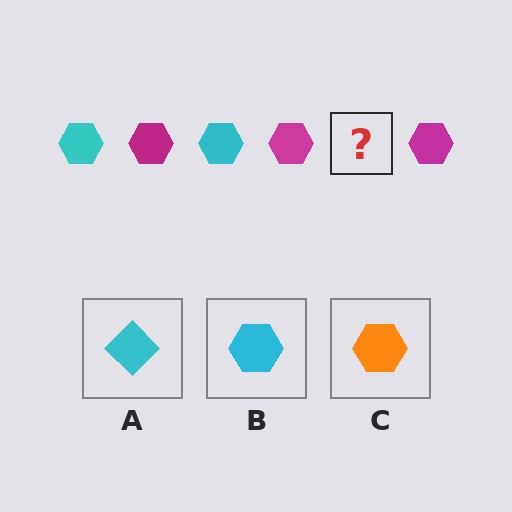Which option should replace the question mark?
Option B.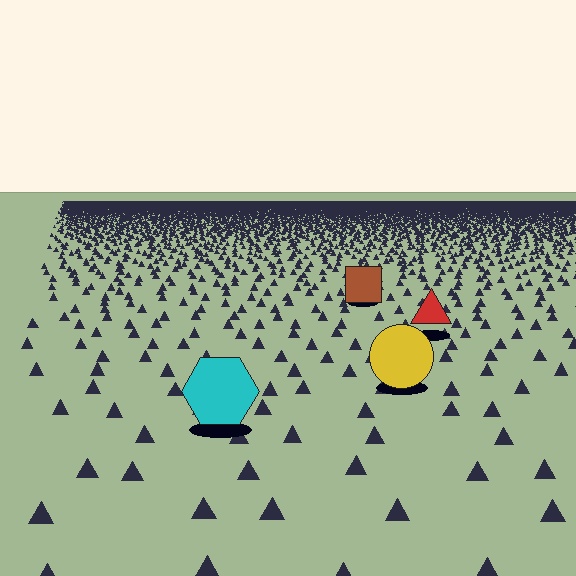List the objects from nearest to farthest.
From nearest to farthest: the cyan hexagon, the yellow circle, the red triangle, the brown square.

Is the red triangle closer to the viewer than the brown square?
Yes. The red triangle is closer — you can tell from the texture gradient: the ground texture is coarser near it.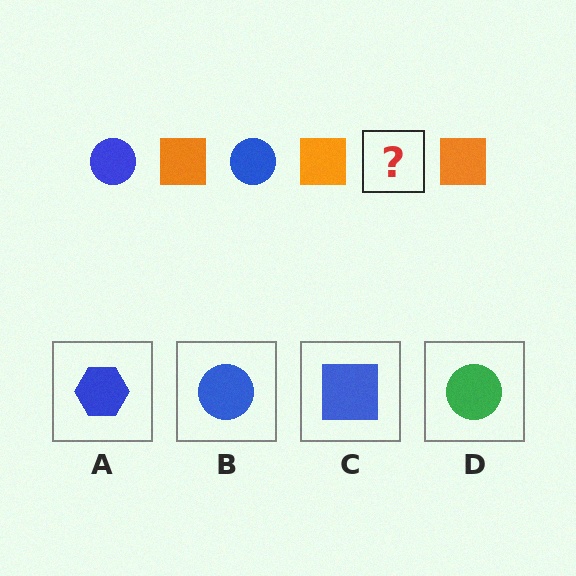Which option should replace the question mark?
Option B.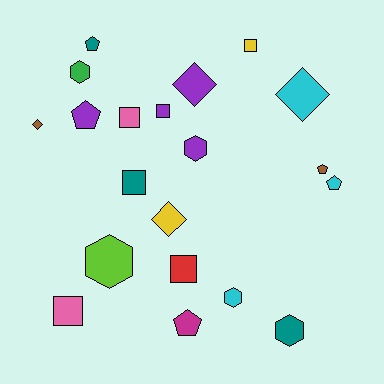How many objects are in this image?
There are 20 objects.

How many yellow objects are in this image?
There are 2 yellow objects.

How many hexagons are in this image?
There are 5 hexagons.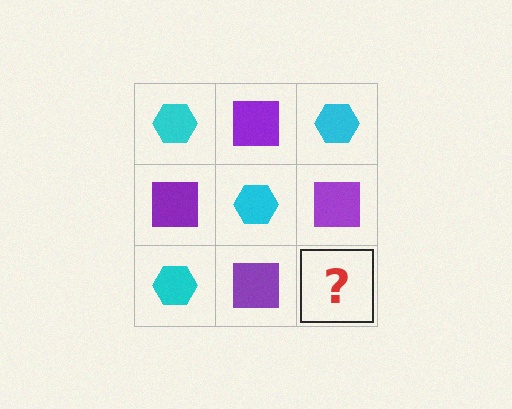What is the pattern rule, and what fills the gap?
The rule is that it alternates cyan hexagon and purple square in a checkerboard pattern. The gap should be filled with a cyan hexagon.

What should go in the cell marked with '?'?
The missing cell should contain a cyan hexagon.